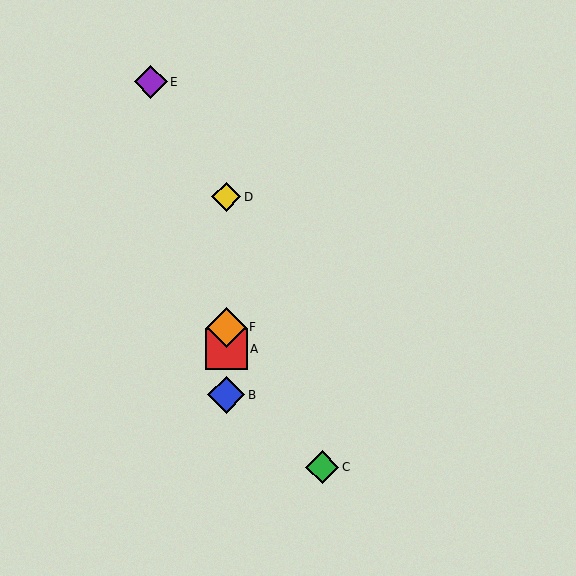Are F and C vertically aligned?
No, F is at x≈226 and C is at x≈322.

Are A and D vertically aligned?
Yes, both are at x≈226.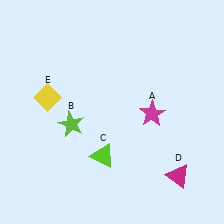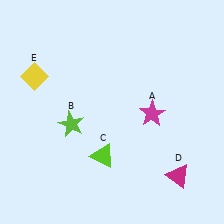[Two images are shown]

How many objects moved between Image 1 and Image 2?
1 object moved between the two images.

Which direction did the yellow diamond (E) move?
The yellow diamond (E) moved up.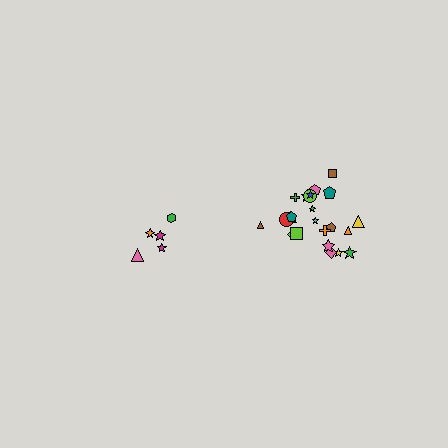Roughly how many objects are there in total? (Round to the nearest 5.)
Roughly 30 objects in total.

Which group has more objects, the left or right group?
The right group.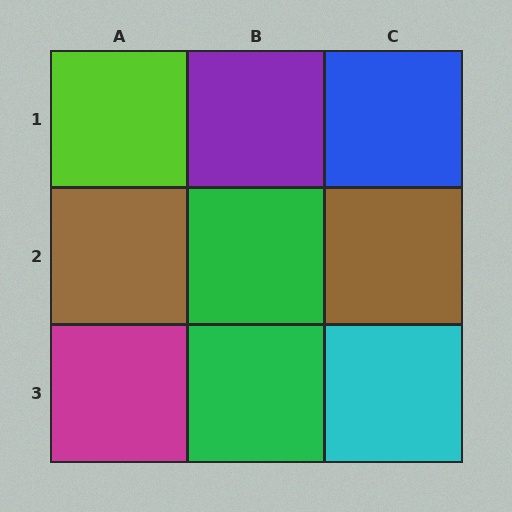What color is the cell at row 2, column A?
Brown.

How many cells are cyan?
1 cell is cyan.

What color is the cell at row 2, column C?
Brown.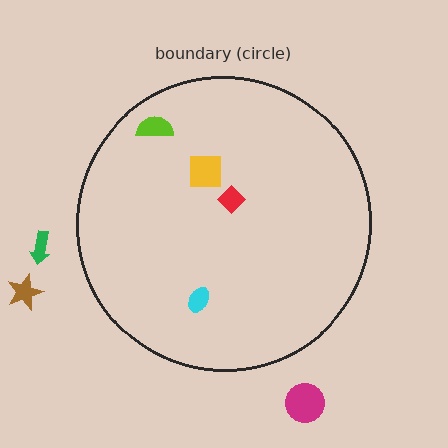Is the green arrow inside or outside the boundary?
Outside.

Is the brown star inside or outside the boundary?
Outside.